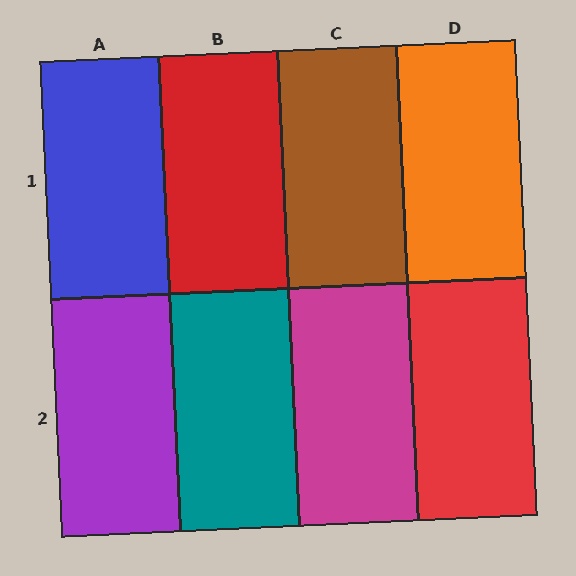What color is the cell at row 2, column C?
Magenta.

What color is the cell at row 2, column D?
Red.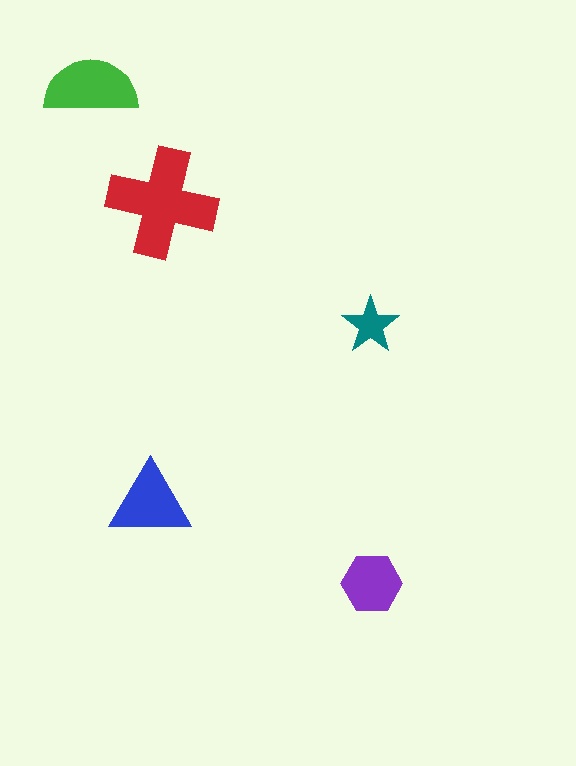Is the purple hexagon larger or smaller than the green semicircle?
Smaller.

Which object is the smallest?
The teal star.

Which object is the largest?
The red cross.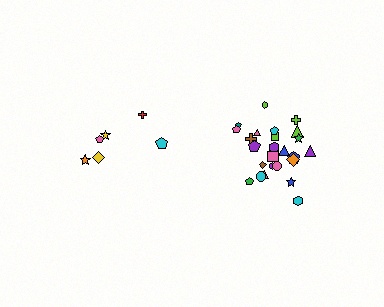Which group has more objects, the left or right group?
The right group.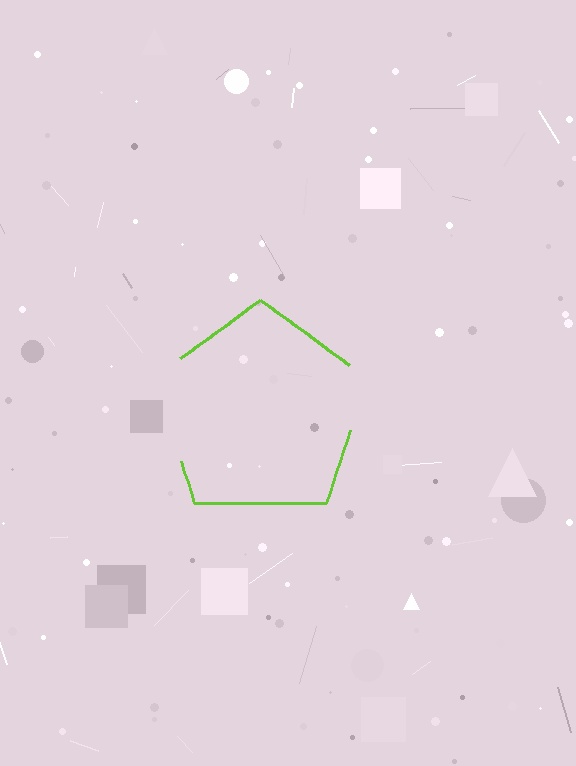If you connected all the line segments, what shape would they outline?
They would outline a pentagon.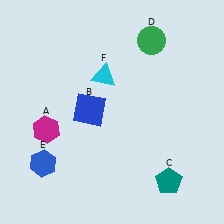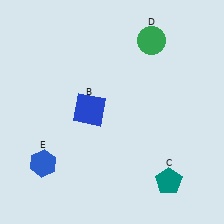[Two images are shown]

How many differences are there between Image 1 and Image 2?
There are 2 differences between the two images.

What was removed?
The cyan triangle (F), the magenta hexagon (A) were removed in Image 2.